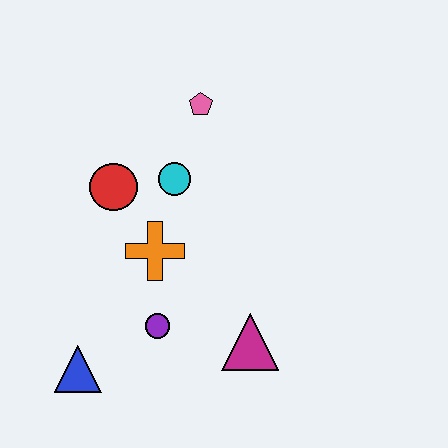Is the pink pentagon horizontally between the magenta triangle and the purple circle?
Yes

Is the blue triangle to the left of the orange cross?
Yes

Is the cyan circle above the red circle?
Yes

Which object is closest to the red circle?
The cyan circle is closest to the red circle.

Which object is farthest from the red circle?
The magenta triangle is farthest from the red circle.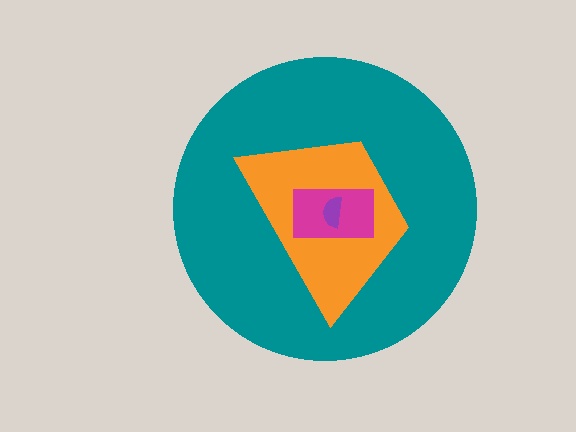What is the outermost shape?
The teal circle.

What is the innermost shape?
The purple semicircle.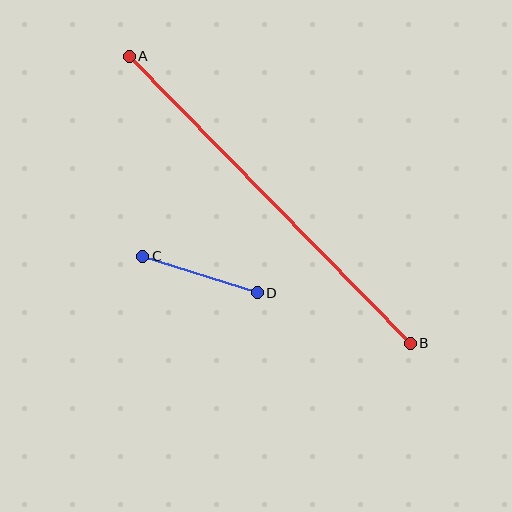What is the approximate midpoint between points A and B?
The midpoint is at approximately (270, 200) pixels.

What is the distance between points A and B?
The distance is approximately 401 pixels.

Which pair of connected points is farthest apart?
Points A and B are farthest apart.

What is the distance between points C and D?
The distance is approximately 120 pixels.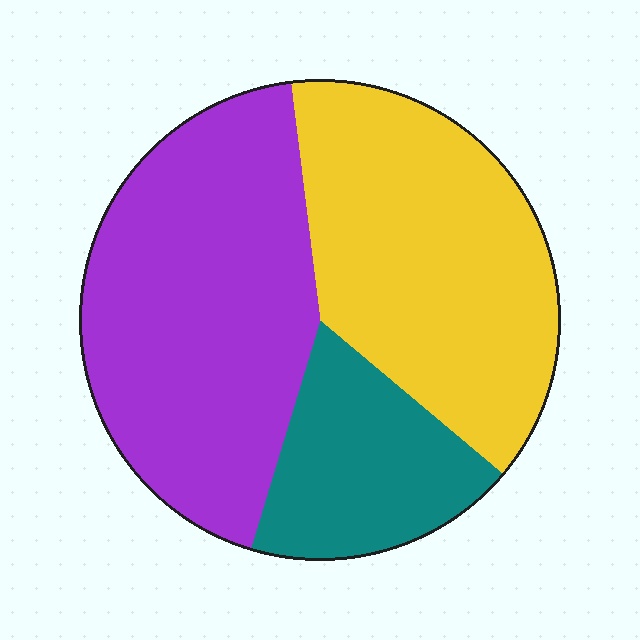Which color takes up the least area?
Teal, at roughly 20%.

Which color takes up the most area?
Purple, at roughly 45%.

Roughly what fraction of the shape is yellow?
Yellow covers 38% of the shape.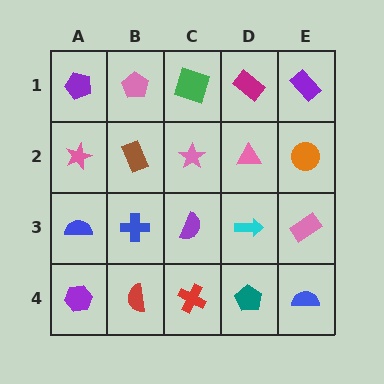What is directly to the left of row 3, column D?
A purple semicircle.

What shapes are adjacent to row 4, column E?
A pink rectangle (row 3, column E), a teal pentagon (row 4, column D).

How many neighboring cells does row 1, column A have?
2.